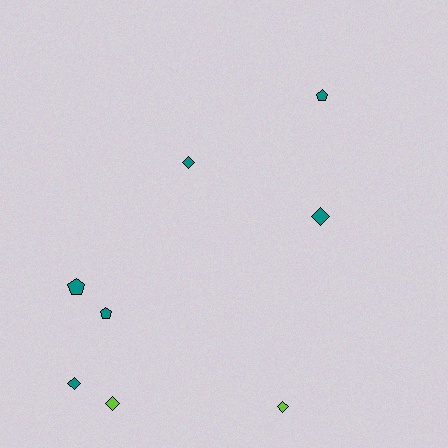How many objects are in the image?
There are 8 objects.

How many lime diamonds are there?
There are 2 lime diamonds.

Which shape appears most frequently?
Diamond, with 5 objects.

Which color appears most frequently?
Teal, with 6 objects.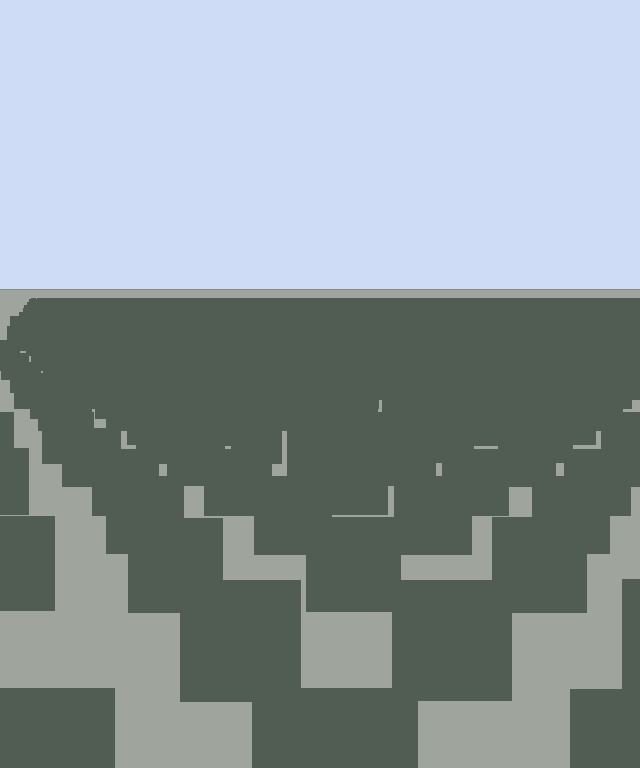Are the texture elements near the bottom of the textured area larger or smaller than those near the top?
Larger. Near the bottom, elements are closer to the viewer and appear at a bigger on-screen size.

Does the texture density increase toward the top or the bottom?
Density increases toward the top.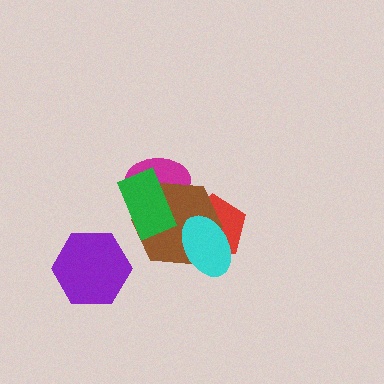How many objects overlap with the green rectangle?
2 objects overlap with the green rectangle.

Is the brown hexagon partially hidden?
Yes, it is partially covered by another shape.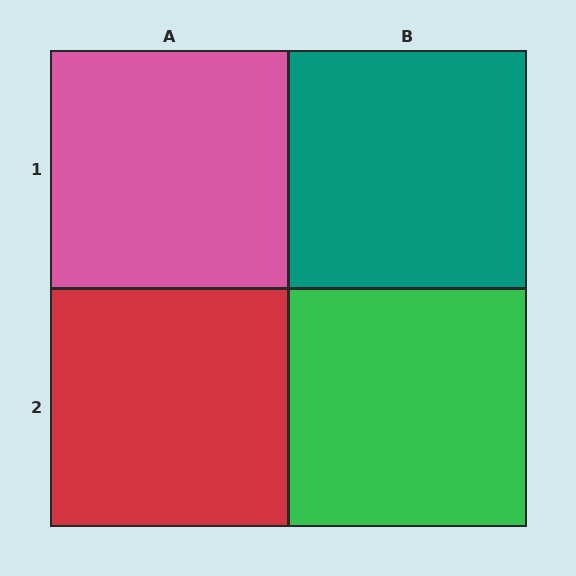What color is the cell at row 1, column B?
Teal.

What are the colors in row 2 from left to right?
Red, green.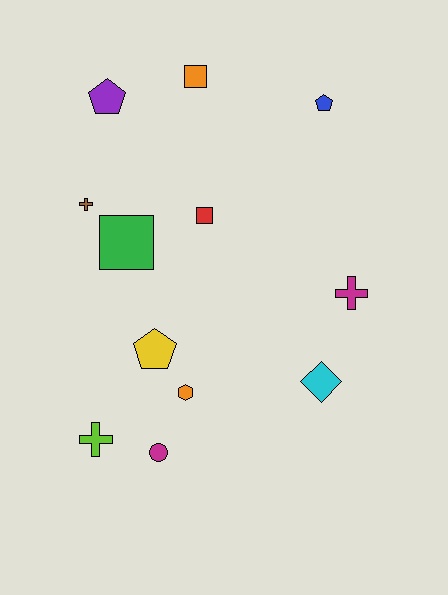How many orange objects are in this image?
There are 2 orange objects.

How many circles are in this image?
There is 1 circle.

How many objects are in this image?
There are 12 objects.